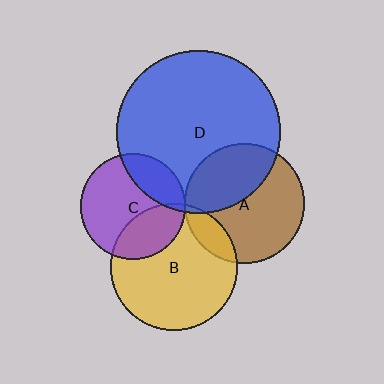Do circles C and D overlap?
Yes.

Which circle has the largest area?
Circle D (blue).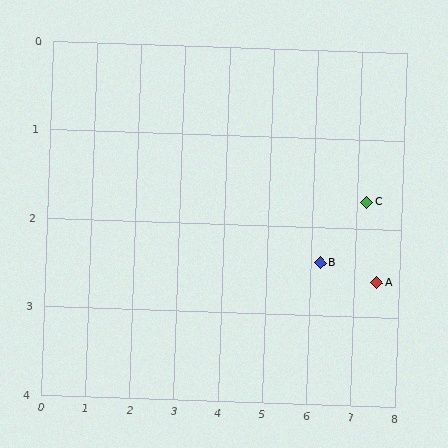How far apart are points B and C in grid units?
Points B and C are about 1.2 grid units apart.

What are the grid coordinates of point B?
Point B is at approximately (6.2, 2.4).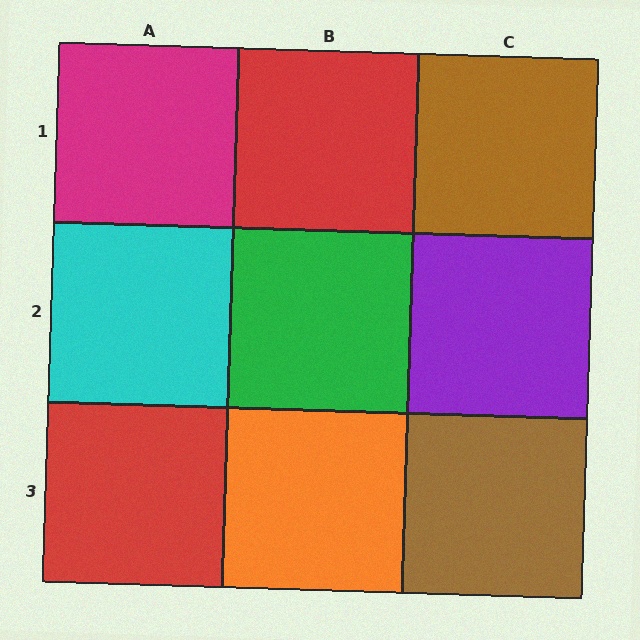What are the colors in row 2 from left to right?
Cyan, green, purple.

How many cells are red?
2 cells are red.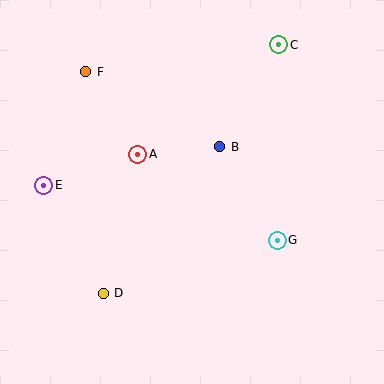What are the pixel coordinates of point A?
Point A is at (138, 154).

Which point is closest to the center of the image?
Point B at (220, 147) is closest to the center.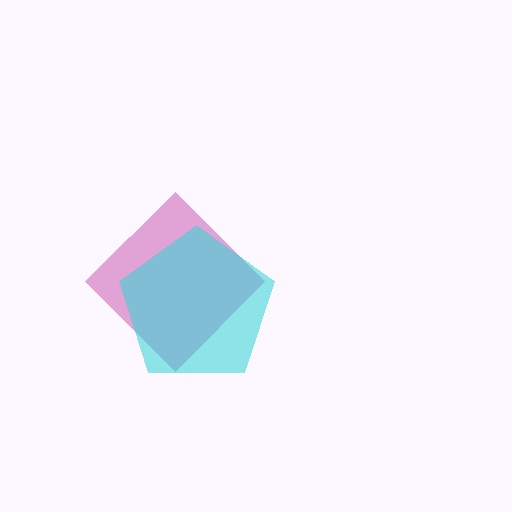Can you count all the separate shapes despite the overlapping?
Yes, there are 2 separate shapes.